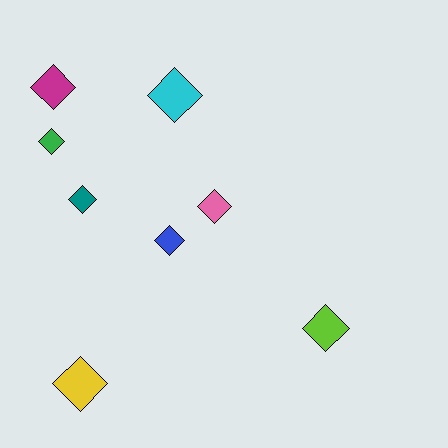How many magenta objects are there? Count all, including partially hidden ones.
There is 1 magenta object.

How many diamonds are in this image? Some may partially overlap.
There are 8 diamonds.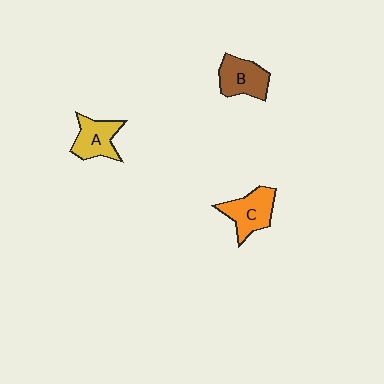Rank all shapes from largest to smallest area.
From largest to smallest: C (orange), B (brown), A (yellow).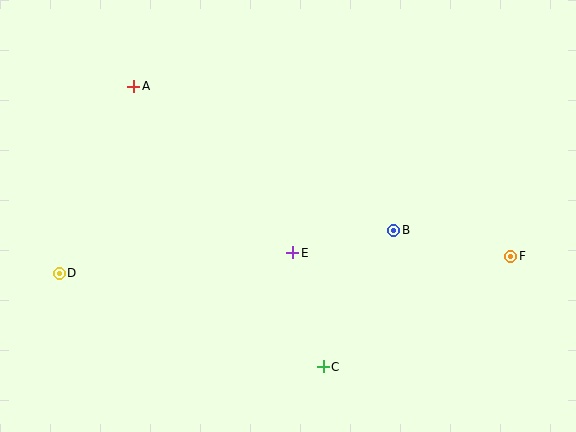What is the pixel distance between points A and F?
The distance between A and F is 413 pixels.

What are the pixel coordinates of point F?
Point F is at (511, 256).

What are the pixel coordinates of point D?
Point D is at (59, 273).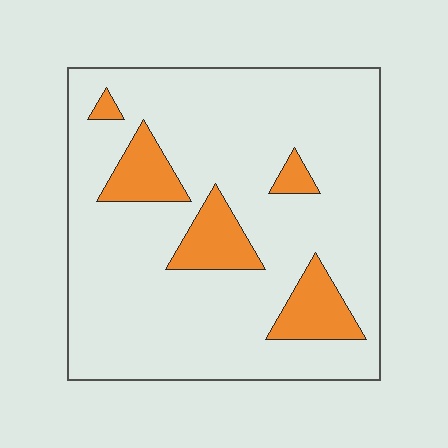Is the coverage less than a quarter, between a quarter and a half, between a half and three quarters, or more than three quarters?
Less than a quarter.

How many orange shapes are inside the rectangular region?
5.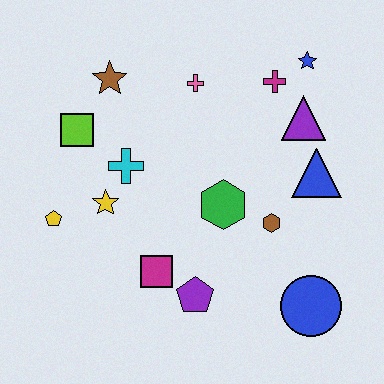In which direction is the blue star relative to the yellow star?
The blue star is to the right of the yellow star.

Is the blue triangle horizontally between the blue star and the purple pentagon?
No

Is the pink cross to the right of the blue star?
No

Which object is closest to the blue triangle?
The purple triangle is closest to the blue triangle.